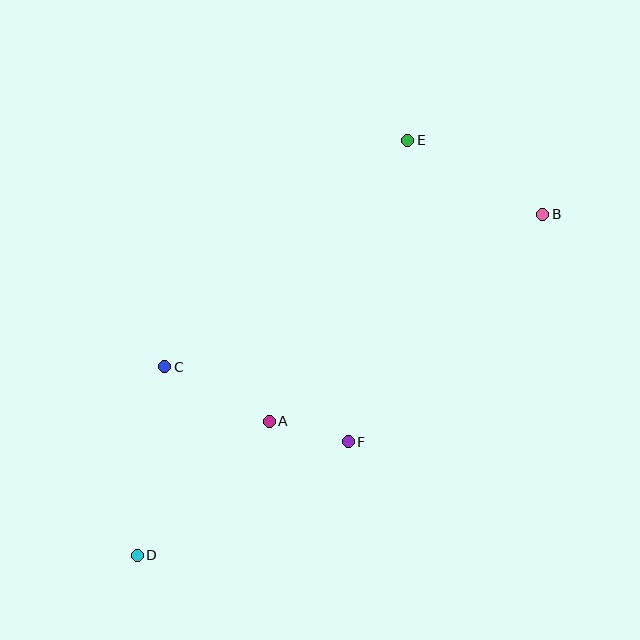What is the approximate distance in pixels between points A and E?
The distance between A and E is approximately 313 pixels.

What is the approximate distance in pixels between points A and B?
The distance between A and B is approximately 343 pixels.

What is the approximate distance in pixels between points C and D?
The distance between C and D is approximately 191 pixels.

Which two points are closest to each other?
Points A and F are closest to each other.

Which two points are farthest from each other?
Points B and D are farthest from each other.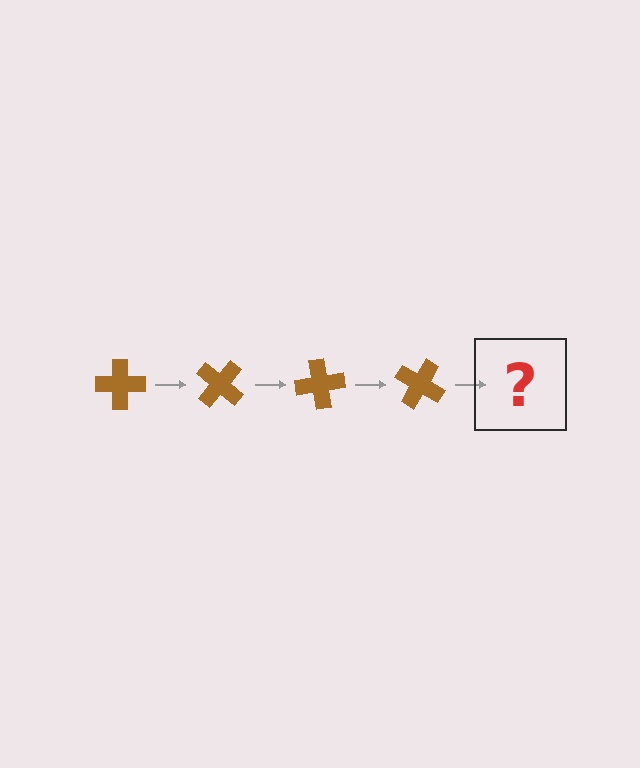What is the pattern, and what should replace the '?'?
The pattern is that the cross rotates 40 degrees each step. The '?' should be a brown cross rotated 160 degrees.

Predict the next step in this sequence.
The next step is a brown cross rotated 160 degrees.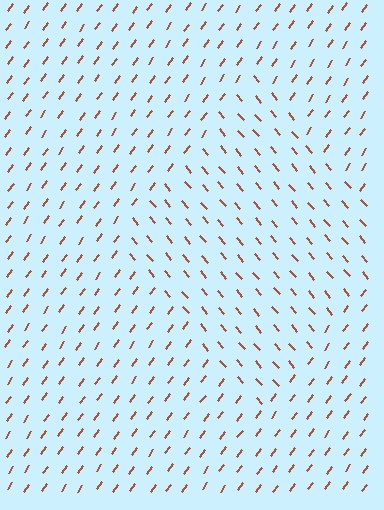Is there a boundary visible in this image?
Yes, there is a texture boundary formed by a change in line orientation.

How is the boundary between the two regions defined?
The boundary is defined purely by a change in line orientation (approximately 76 degrees difference). All lines are the same color and thickness.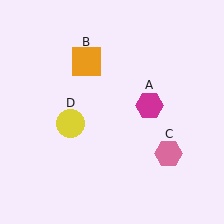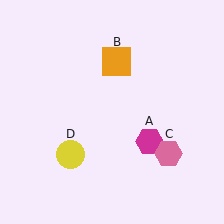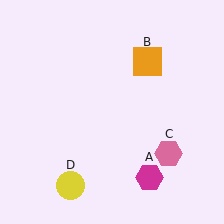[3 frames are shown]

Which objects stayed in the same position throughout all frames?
Pink hexagon (object C) remained stationary.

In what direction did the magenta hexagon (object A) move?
The magenta hexagon (object A) moved down.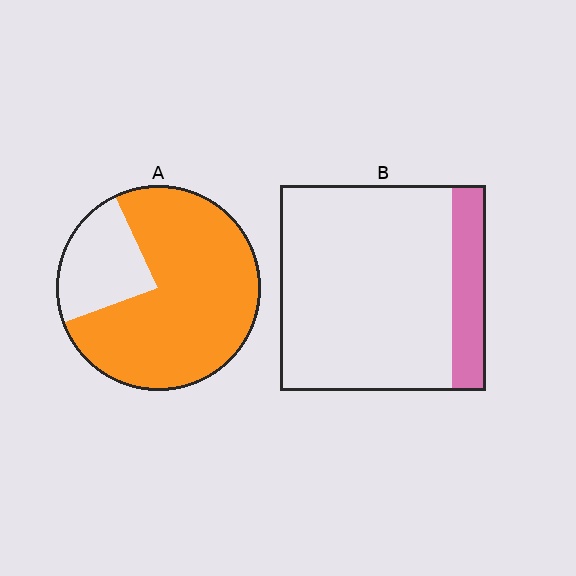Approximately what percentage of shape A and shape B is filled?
A is approximately 75% and B is approximately 15%.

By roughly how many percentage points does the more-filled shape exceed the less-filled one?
By roughly 60 percentage points (A over B).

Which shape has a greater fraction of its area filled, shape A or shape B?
Shape A.